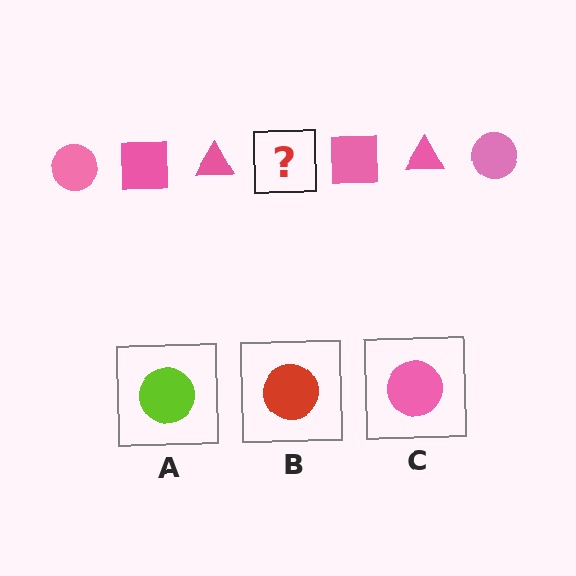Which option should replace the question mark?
Option C.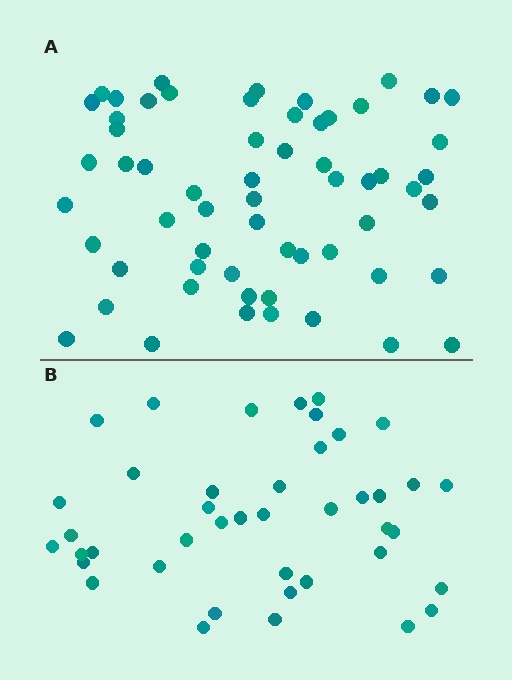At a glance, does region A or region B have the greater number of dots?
Region A (the top region) has more dots.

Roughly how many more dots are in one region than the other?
Region A has approximately 20 more dots than region B.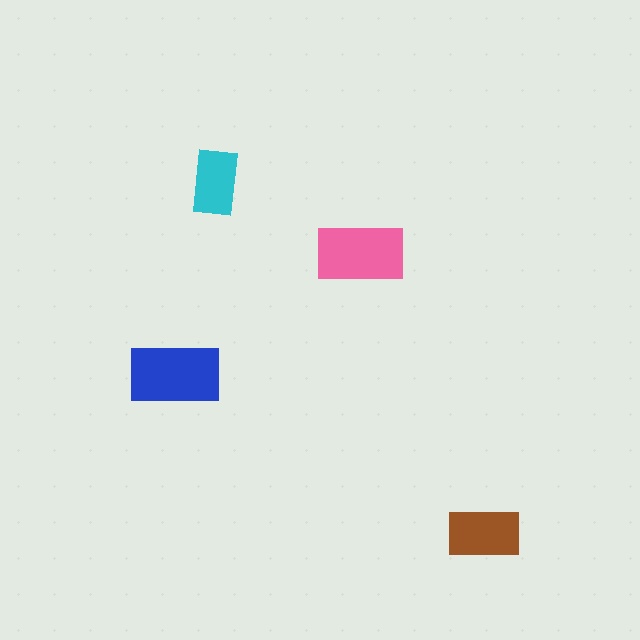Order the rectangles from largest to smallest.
the blue one, the pink one, the brown one, the cyan one.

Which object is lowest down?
The brown rectangle is bottommost.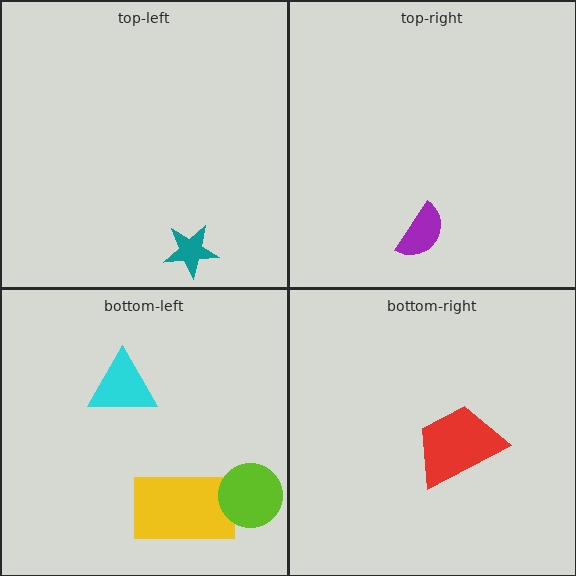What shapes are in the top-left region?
The teal star.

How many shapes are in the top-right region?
1.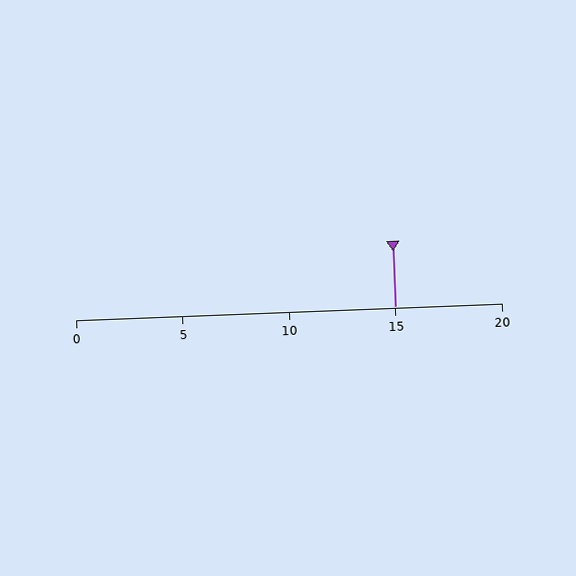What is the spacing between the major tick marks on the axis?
The major ticks are spaced 5 apart.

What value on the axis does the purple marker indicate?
The marker indicates approximately 15.